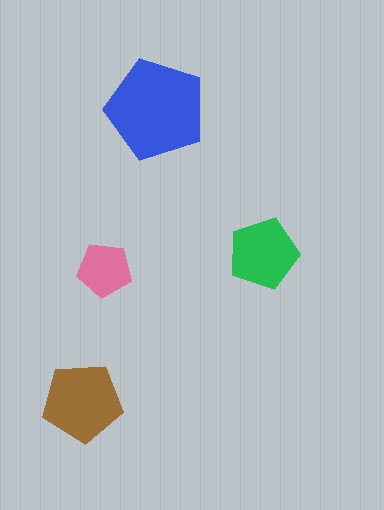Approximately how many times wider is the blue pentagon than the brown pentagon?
About 1.5 times wider.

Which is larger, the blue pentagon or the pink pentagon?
The blue one.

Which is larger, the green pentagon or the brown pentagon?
The brown one.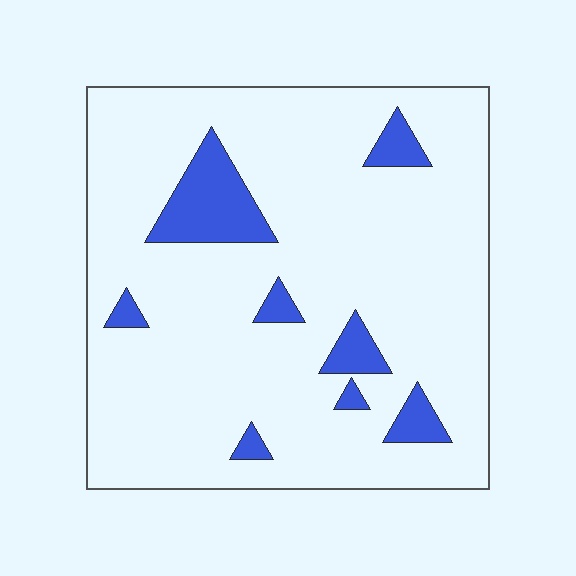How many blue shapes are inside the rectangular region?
8.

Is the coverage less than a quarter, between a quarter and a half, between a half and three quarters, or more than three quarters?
Less than a quarter.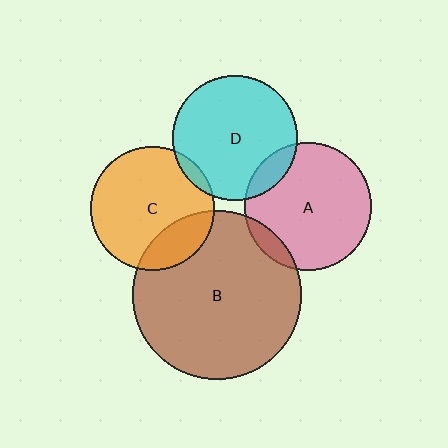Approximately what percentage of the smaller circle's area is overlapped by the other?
Approximately 20%.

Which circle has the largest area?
Circle B (brown).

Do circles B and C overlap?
Yes.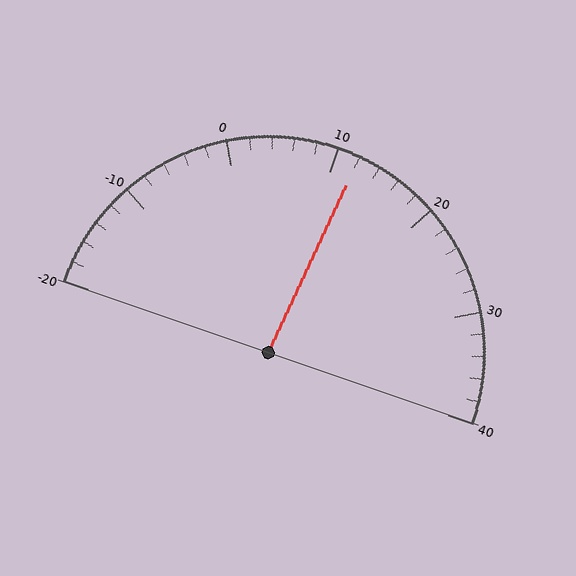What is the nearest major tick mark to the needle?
The nearest major tick mark is 10.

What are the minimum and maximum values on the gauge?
The gauge ranges from -20 to 40.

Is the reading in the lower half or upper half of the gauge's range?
The reading is in the upper half of the range (-20 to 40).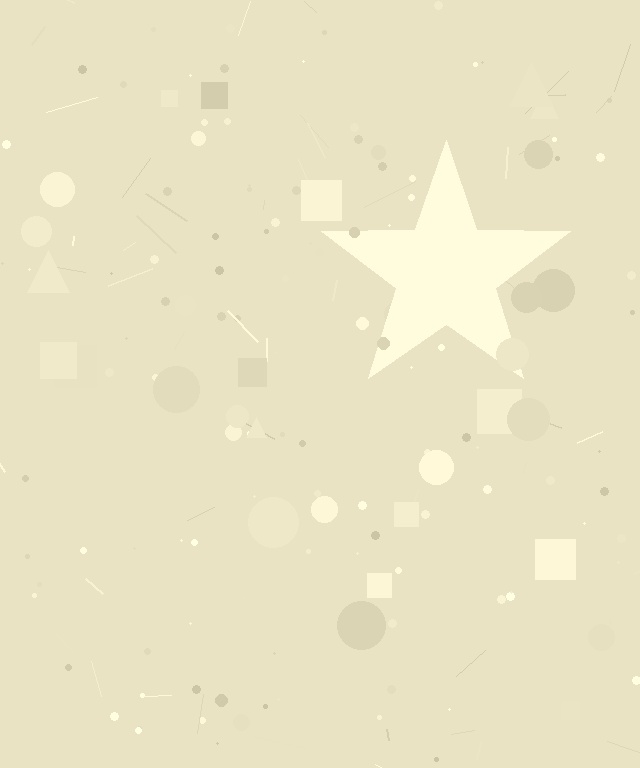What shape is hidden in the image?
A star is hidden in the image.